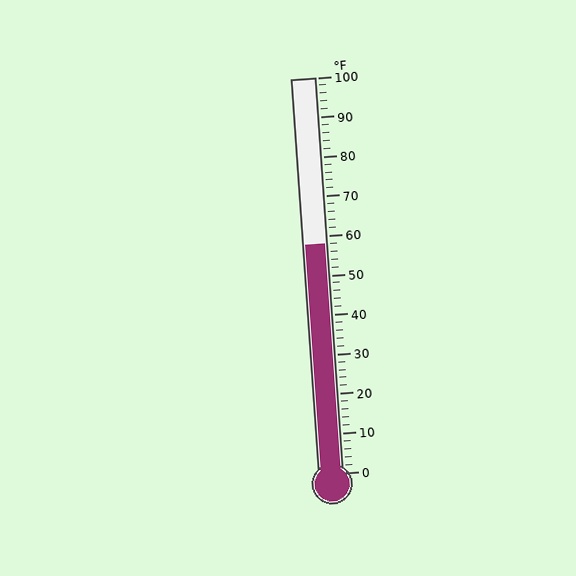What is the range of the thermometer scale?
The thermometer scale ranges from 0°F to 100°F.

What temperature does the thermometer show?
The thermometer shows approximately 58°F.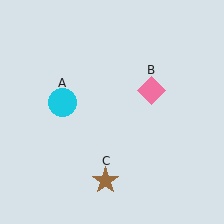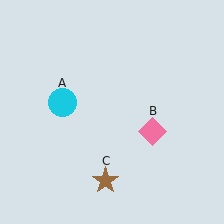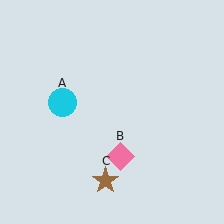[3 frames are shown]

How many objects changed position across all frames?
1 object changed position: pink diamond (object B).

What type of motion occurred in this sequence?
The pink diamond (object B) rotated clockwise around the center of the scene.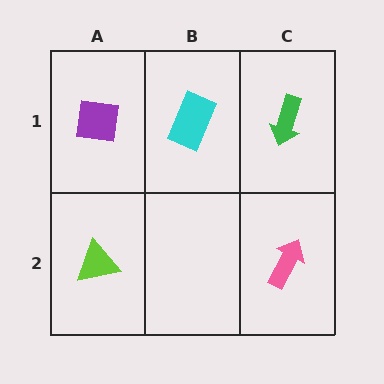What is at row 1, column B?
A cyan rectangle.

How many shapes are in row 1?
3 shapes.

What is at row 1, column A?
A purple square.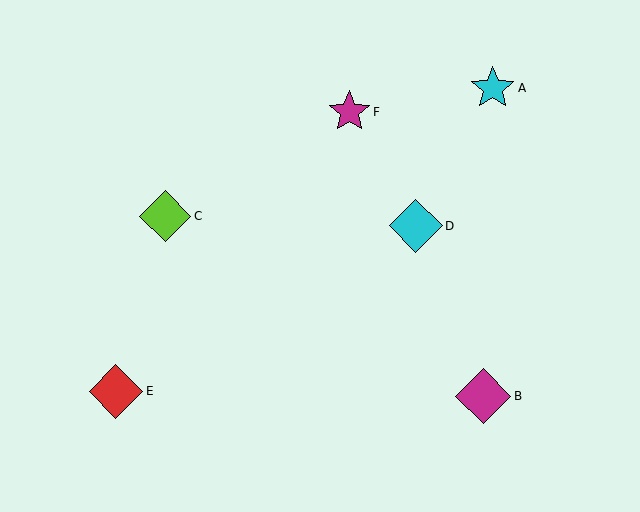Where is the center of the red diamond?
The center of the red diamond is at (116, 391).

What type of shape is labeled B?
Shape B is a magenta diamond.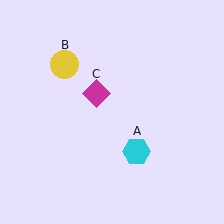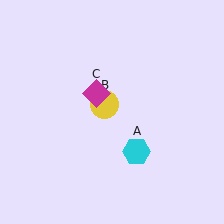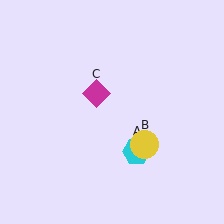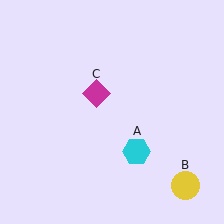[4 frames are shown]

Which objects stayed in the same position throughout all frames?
Cyan hexagon (object A) and magenta diamond (object C) remained stationary.